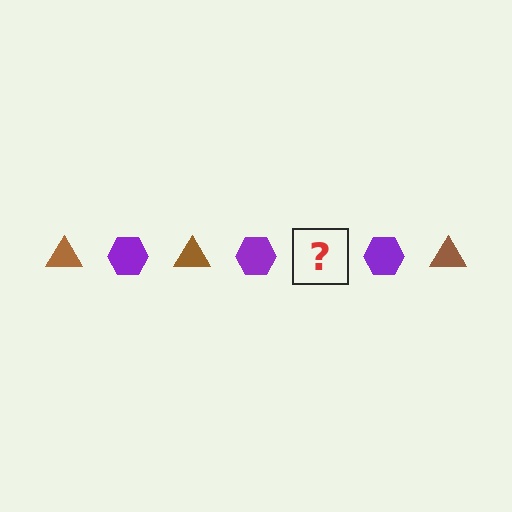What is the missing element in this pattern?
The missing element is a brown triangle.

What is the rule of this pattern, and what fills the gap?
The rule is that the pattern alternates between brown triangle and purple hexagon. The gap should be filled with a brown triangle.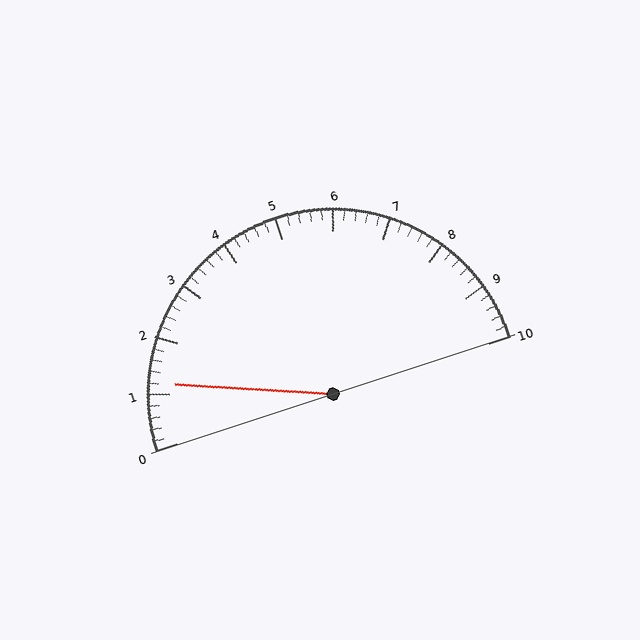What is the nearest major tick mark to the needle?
The nearest major tick mark is 1.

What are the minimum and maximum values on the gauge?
The gauge ranges from 0 to 10.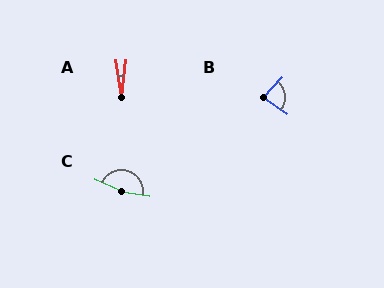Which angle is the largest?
C, at approximately 164 degrees.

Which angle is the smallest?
A, at approximately 15 degrees.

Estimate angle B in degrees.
Approximately 81 degrees.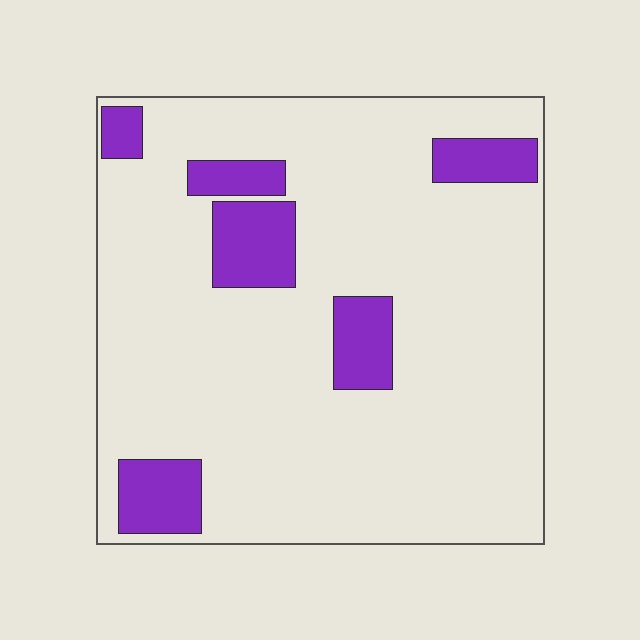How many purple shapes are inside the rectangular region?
6.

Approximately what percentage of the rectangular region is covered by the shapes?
Approximately 15%.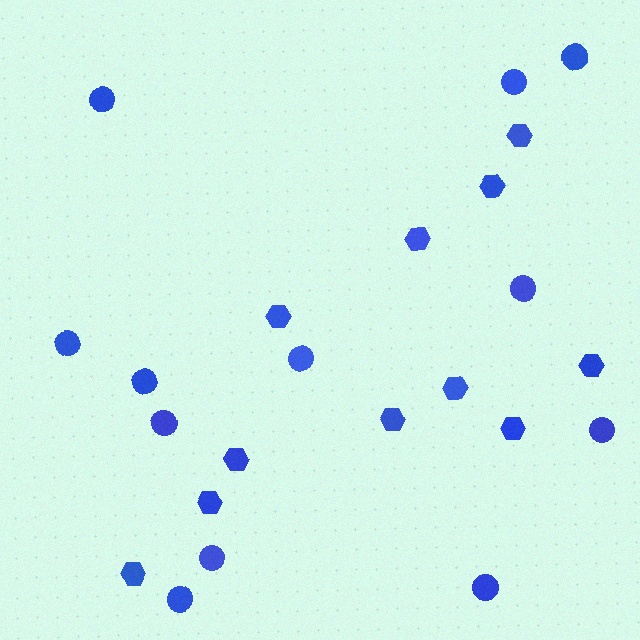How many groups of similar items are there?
There are 2 groups: one group of hexagons (11) and one group of circles (12).